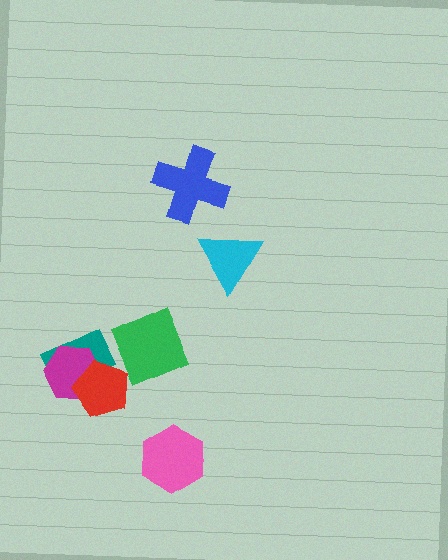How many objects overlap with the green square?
0 objects overlap with the green square.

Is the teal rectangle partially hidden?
Yes, it is partially covered by another shape.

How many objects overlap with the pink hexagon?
0 objects overlap with the pink hexagon.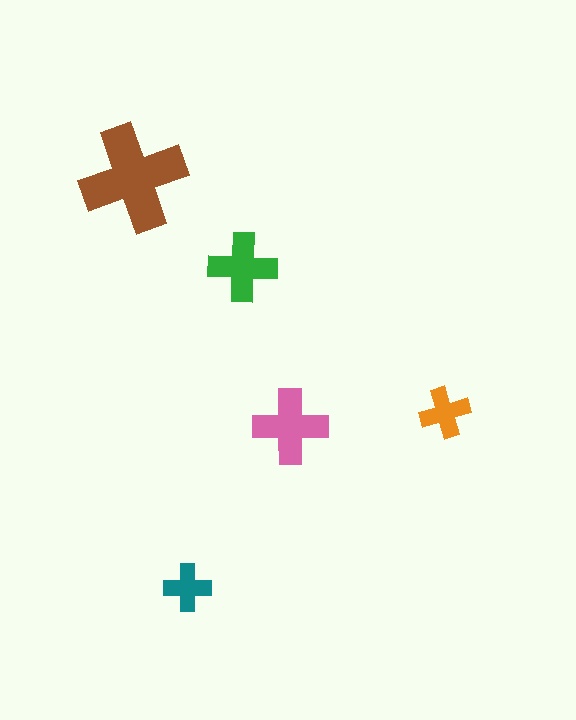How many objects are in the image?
There are 5 objects in the image.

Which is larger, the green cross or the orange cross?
The green one.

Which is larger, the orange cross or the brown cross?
The brown one.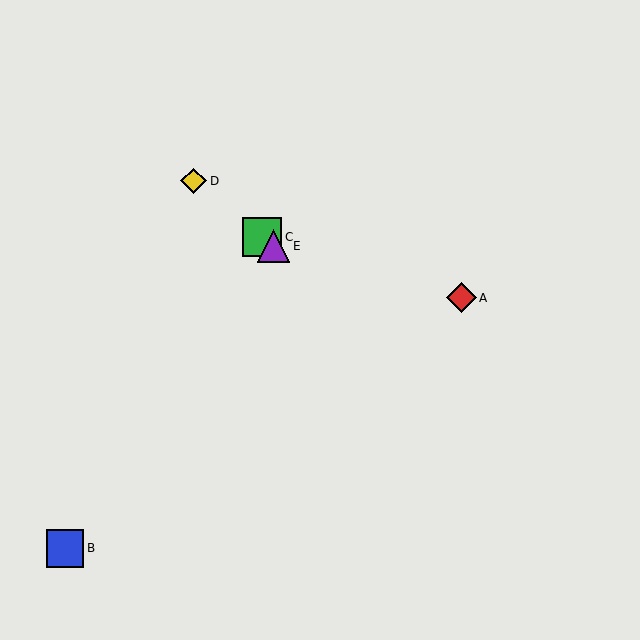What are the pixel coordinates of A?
Object A is at (462, 298).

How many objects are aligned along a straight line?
3 objects (C, D, E) are aligned along a straight line.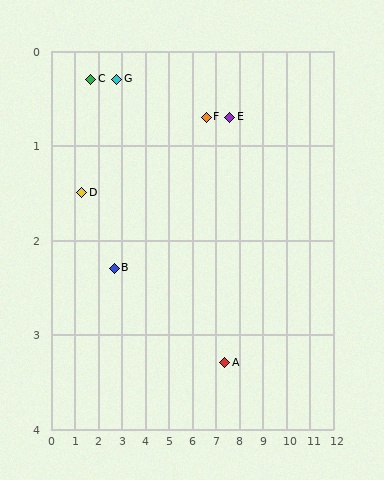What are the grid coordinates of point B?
Point B is at approximately (2.7, 2.3).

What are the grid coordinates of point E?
Point E is at approximately (7.6, 0.7).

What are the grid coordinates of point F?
Point F is at approximately (6.6, 0.7).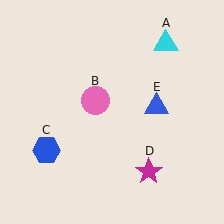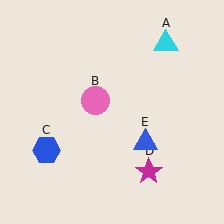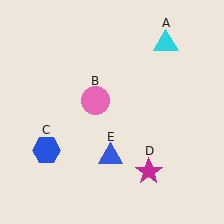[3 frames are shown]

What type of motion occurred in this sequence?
The blue triangle (object E) rotated clockwise around the center of the scene.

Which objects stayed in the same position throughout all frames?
Cyan triangle (object A) and pink circle (object B) and blue hexagon (object C) and magenta star (object D) remained stationary.